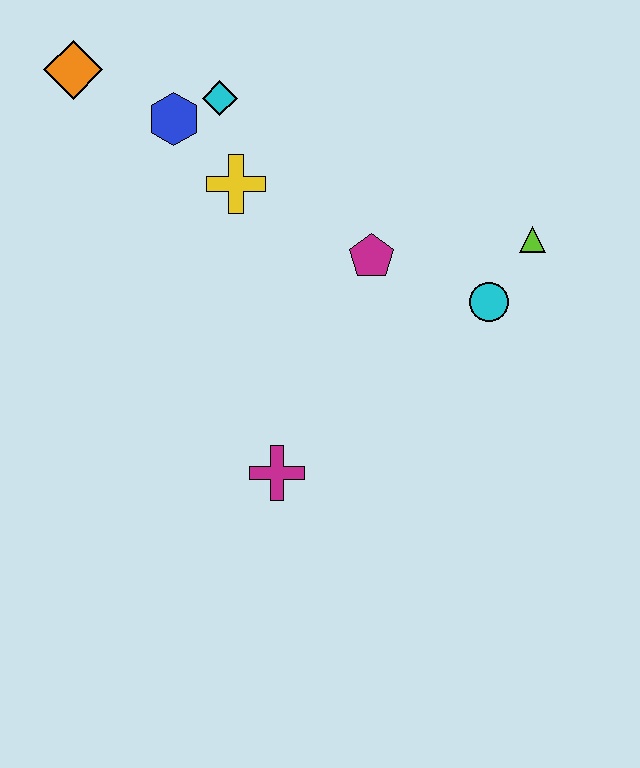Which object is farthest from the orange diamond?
The lime triangle is farthest from the orange diamond.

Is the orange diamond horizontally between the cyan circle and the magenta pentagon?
No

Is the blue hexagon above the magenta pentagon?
Yes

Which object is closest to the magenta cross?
The magenta pentagon is closest to the magenta cross.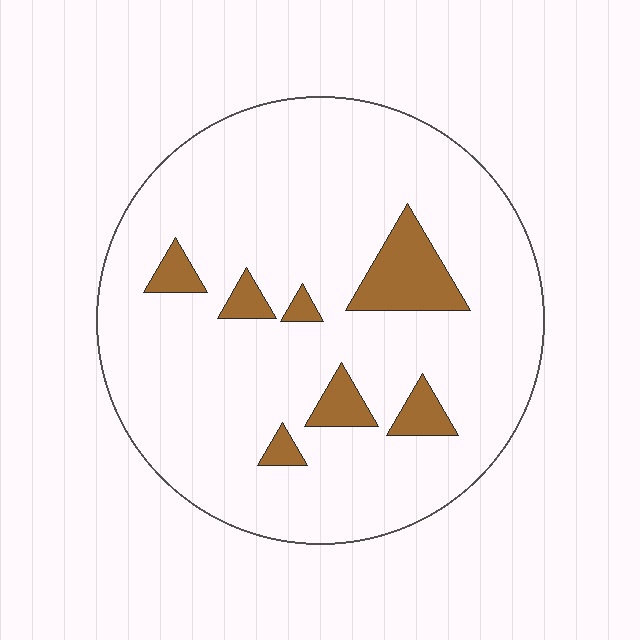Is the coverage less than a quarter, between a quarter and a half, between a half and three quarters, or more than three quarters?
Less than a quarter.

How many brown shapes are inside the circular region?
7.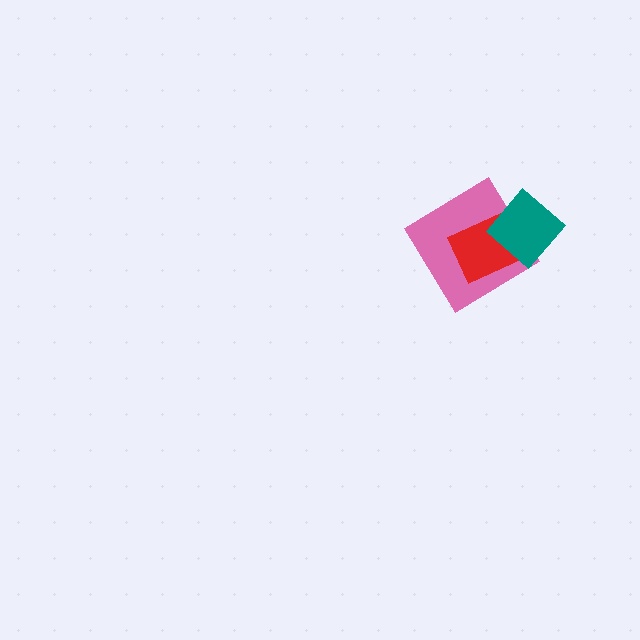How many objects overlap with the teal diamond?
2 objects overlap with the teal diamond.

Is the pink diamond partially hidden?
Yes, it is partially covered by another shape.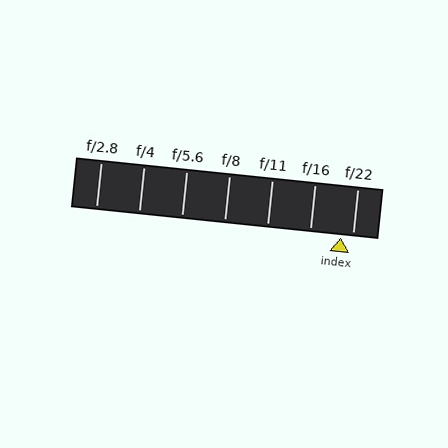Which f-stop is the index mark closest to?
The index mark is closest to f/22.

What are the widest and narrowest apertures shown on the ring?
The widest aperture shown is f/2.8 and the narrowest is f/22.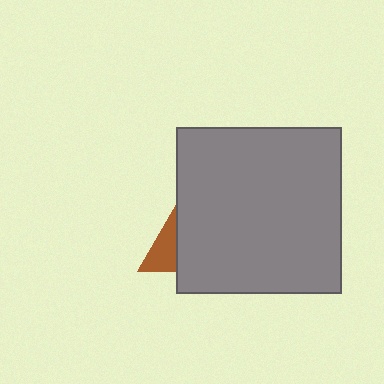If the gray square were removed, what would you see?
You would see the complete brown triangle.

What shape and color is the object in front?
The object in front is a gray square.